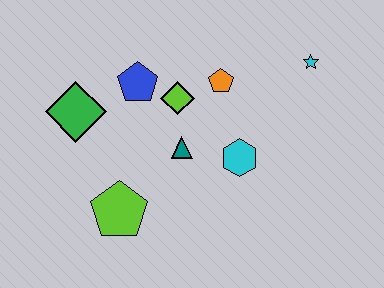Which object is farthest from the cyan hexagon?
The green diamond is farthest from the cyan hexagon.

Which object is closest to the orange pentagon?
The lime diamond is closest to the orange pentagon.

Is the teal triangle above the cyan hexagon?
Yes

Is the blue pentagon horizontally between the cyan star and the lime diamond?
No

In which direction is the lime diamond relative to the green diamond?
The lime diamond is to the right of the green diamond.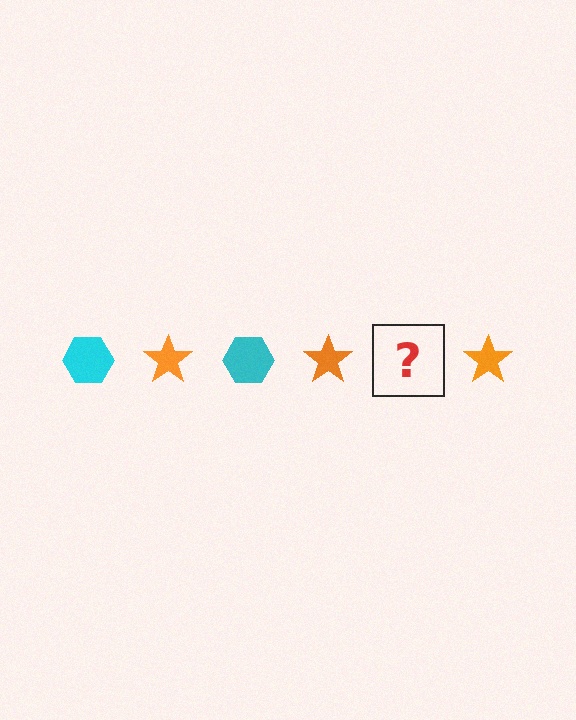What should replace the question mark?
The question mark should be replaced with a cyan hexagon.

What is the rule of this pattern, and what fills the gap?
The rule is that the pattern alternates between cyan hexagon and orange star. The gap should be filled with a cyan hexagon.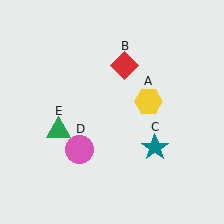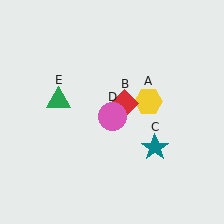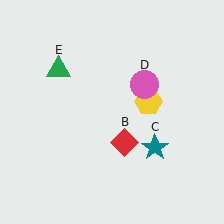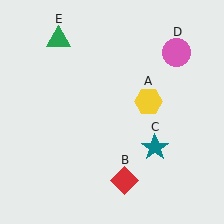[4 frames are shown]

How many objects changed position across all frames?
3 objects changed position: red diamond (object B), pink circle (object D), green triangle (object E).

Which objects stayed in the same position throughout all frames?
Yellow hexagon (object A) and teal star (object C) remained stationary.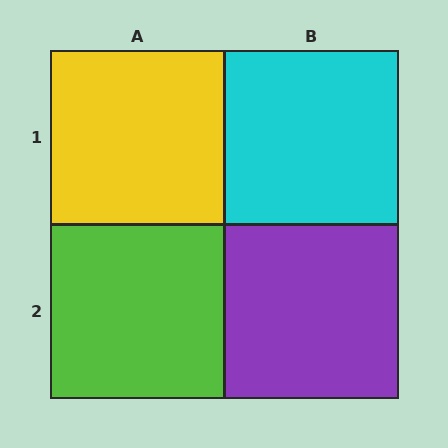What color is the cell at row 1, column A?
Yellow.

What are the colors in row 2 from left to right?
Lime, purple.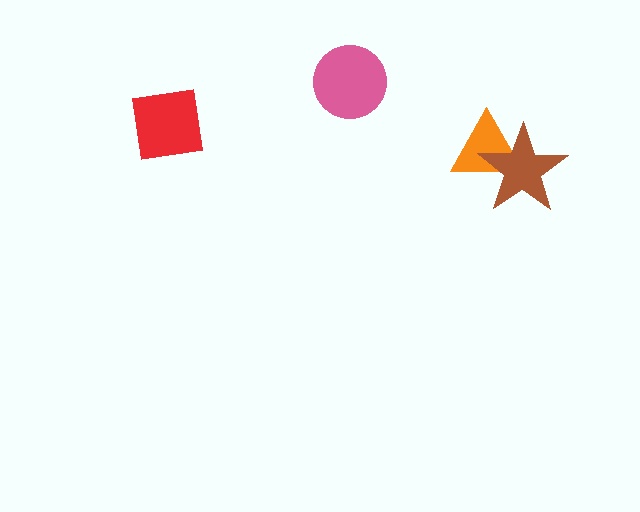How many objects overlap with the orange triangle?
1 object overlaps with the orange triangle.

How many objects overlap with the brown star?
1 object overlaps with the brown star.